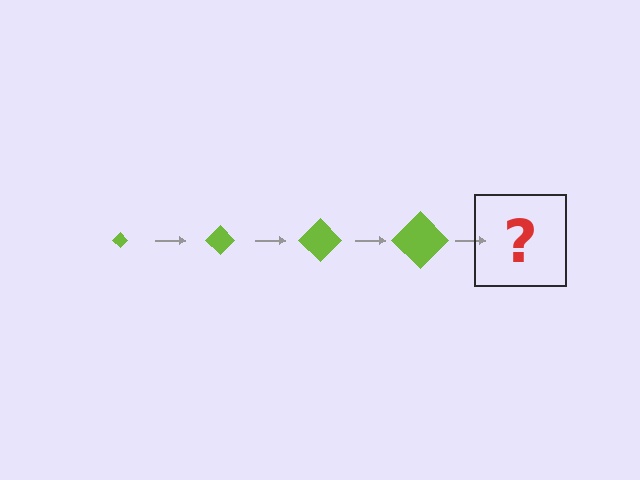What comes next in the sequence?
The next element should be a lime diamond, larger than the previous one.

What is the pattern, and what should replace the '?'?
The pattern is that the diamond gets progressively larger each step. The '?' should be a lime diamond, larger than the previous one.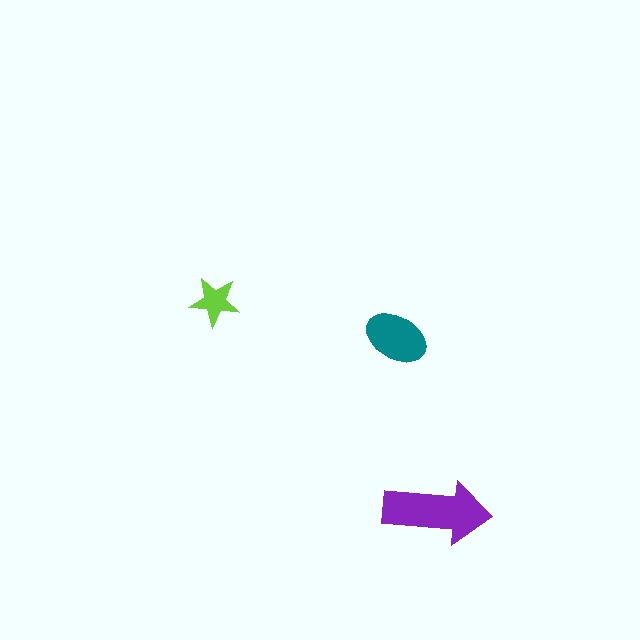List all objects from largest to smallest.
The purple arrow, the teal ellipse, the lime star.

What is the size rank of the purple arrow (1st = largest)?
1st.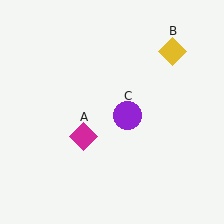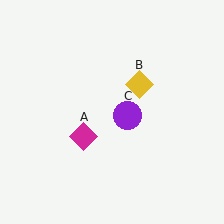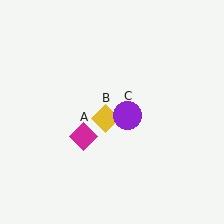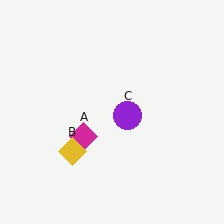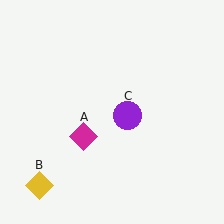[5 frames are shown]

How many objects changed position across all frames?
1 object changed position: yellow diamond (object B).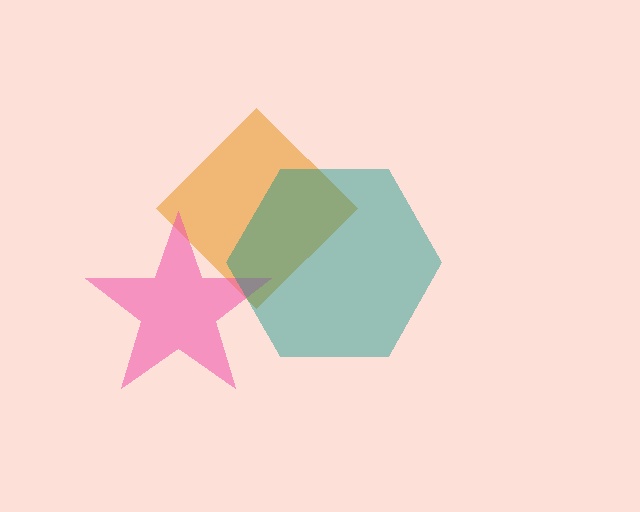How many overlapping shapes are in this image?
There are 3 overlapping shapes in the image.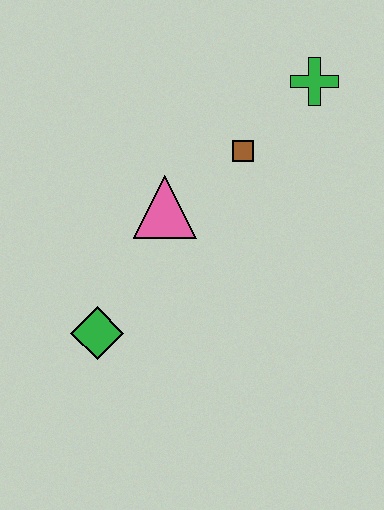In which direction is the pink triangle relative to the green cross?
The pink triangle is to the left of the green cross.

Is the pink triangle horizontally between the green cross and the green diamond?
Yes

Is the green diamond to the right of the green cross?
No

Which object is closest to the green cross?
The brown square is closest to the green cross.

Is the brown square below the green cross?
Yes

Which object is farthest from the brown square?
The green diamond is farthest from the brown square.